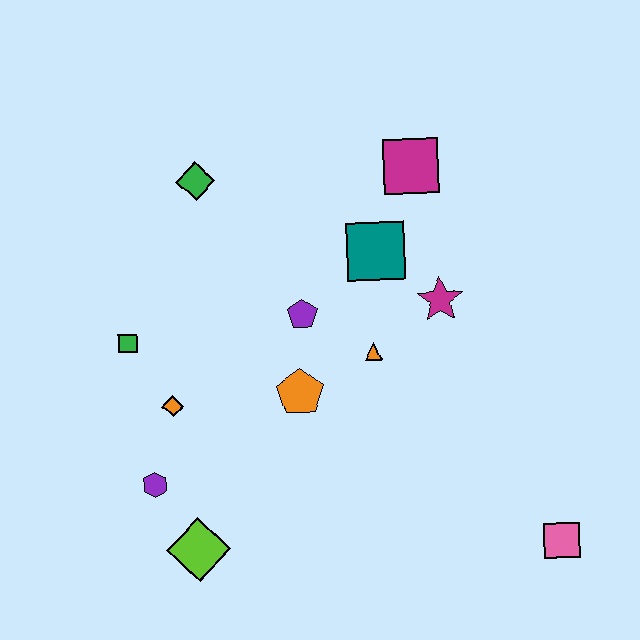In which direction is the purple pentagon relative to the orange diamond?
The purple pentagon is to the right of the orange diamond.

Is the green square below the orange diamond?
No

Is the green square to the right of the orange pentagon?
No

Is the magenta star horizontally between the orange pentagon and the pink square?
Yes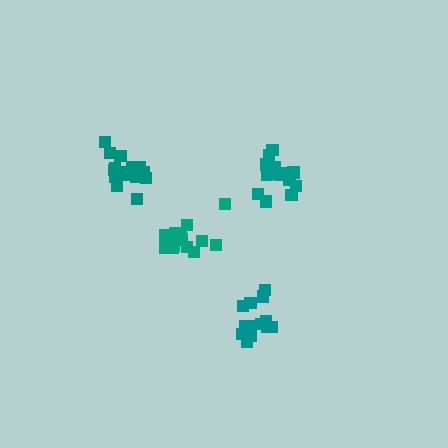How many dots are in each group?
Group 1: 16 dots, Group 2: 13 dots, Group 3: 15 dots, Group 4: 17 dots (61 total).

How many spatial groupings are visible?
There are 4 spatial groupings.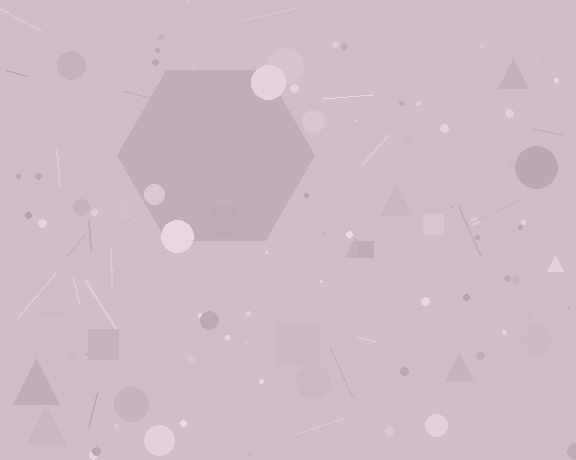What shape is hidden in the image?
A hexagon is hidden in the image.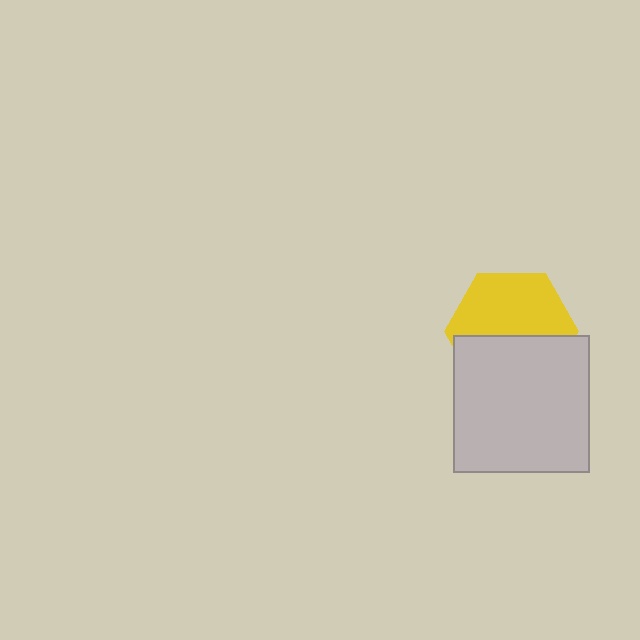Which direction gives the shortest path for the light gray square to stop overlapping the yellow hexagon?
Moving down gives the shortest separation.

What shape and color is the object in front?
The object in front is a light gray square.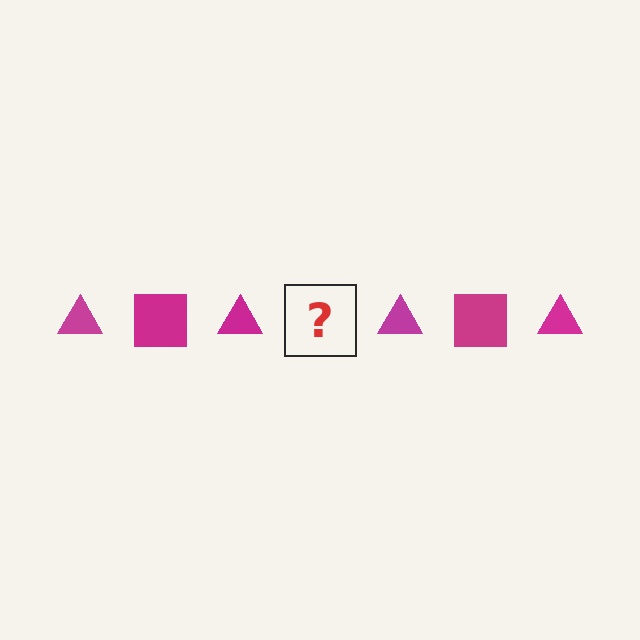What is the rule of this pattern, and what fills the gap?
The rule is that the pattern cycles through triangle, square shapes in magenta. The gap should be filled with a magenta square.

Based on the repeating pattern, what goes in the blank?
The blank should be a magenta square.